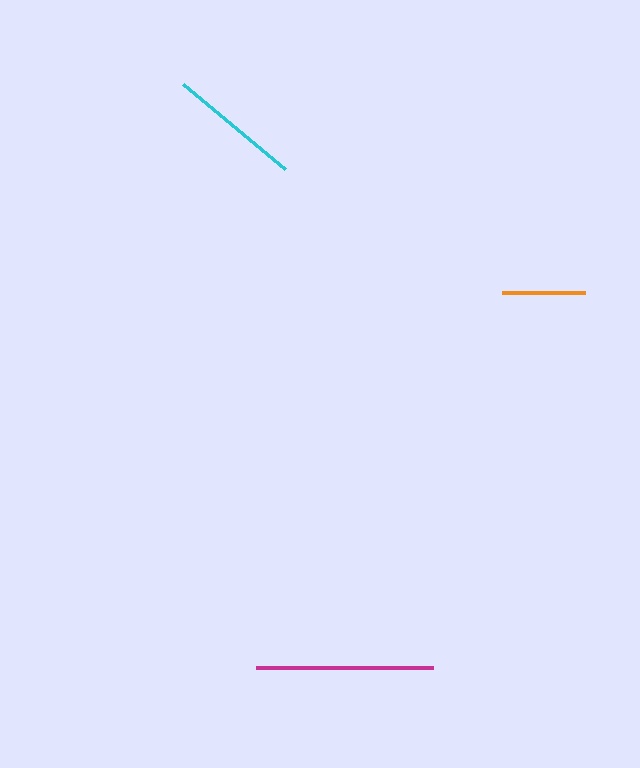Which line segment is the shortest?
The orange line is the shortest at approximately 84 pixels.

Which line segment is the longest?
The magenta line is the longest at approximately 177 pixels.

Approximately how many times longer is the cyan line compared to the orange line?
The cyan line is approximately 1.6 times the length of the orange line.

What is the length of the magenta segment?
The magenta segment is approximately 177 pixels long.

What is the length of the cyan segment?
The cyan segment is approximately 133 pixels long.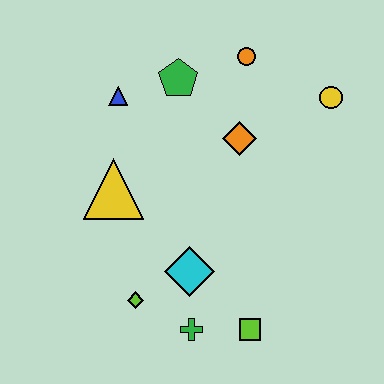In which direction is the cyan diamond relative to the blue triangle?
The cyan diamond is below the blue triangle.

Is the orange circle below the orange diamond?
No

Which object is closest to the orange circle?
The green pentagon is closest to the orange circle.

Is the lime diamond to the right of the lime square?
No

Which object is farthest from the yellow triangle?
The yellow circle is farthest from the yellow triangle.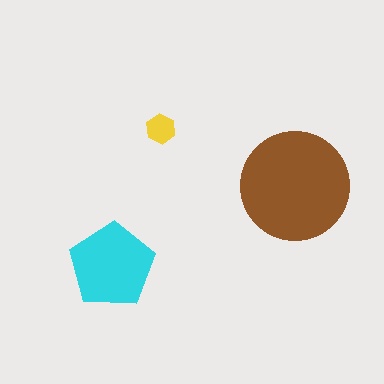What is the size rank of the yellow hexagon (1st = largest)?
3rd.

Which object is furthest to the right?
The brown circle is rightmost.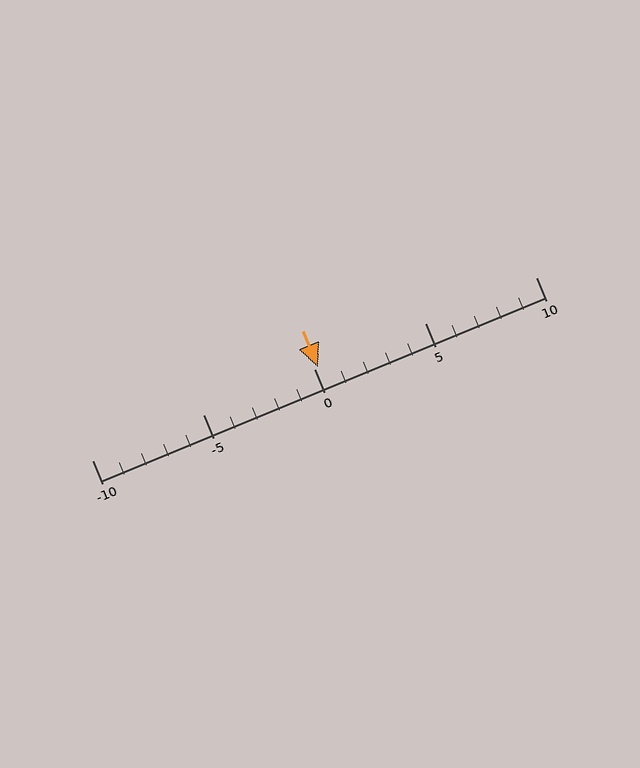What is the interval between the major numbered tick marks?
The major tick marks are spaced 5 units apart.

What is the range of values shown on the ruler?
The ruler shows values from -10 to 10.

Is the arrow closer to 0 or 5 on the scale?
The arrow is closer to 0.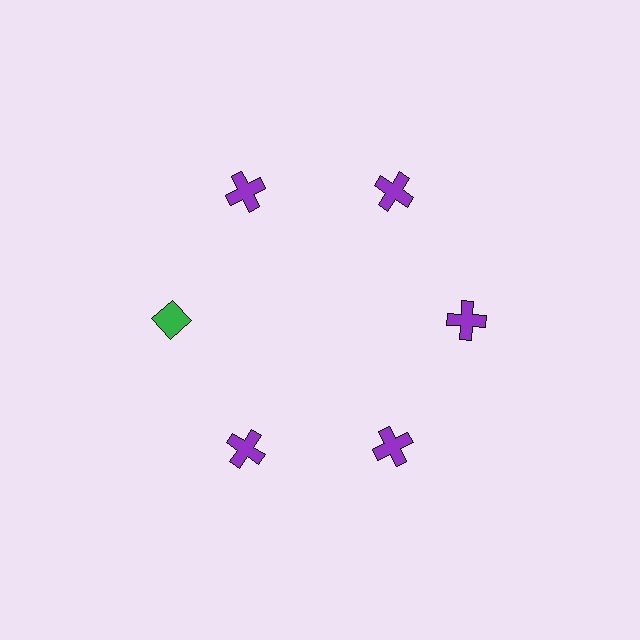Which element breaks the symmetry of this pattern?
The green diamond at roughly the 9 o'clock position breaks the symmetry. All other shapes are purple crosses.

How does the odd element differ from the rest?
It differs in both color (green instead of purple) and shape (diamond instead of cross).